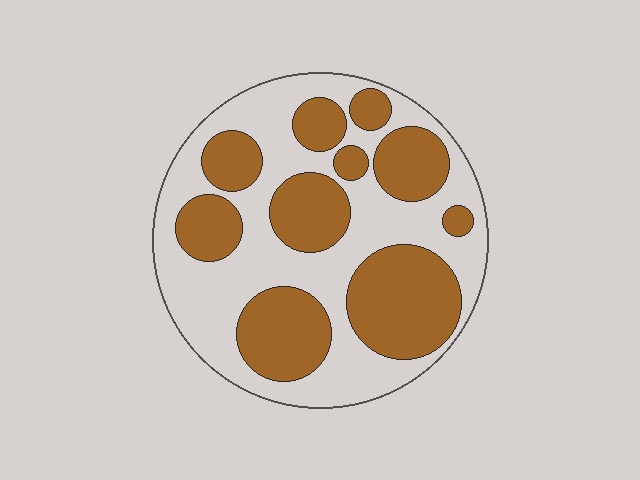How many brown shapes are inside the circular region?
10.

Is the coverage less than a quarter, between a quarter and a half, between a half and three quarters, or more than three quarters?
Between a quarter and a half.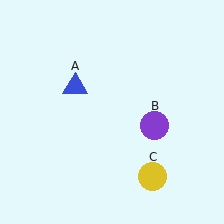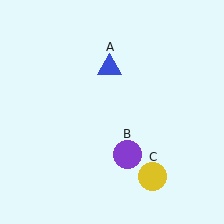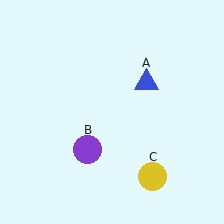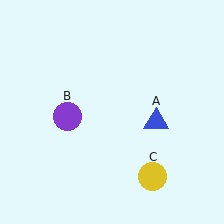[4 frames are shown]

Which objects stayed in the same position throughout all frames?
Yellow circle (object C) remained stationary.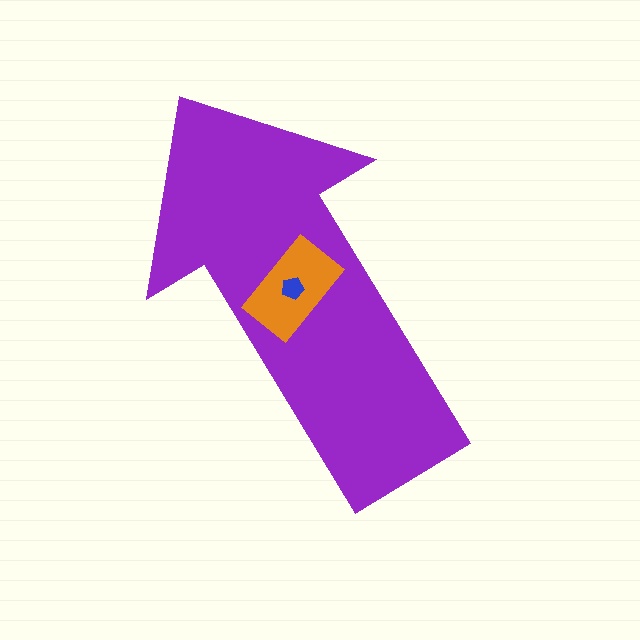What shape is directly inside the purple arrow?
The orange rectangle.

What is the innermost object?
The blue pentagon.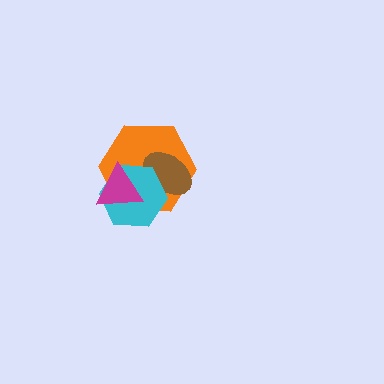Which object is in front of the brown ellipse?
The cyan hexagon is in front of the brown ellipse.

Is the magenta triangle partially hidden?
No, no other shape covers it.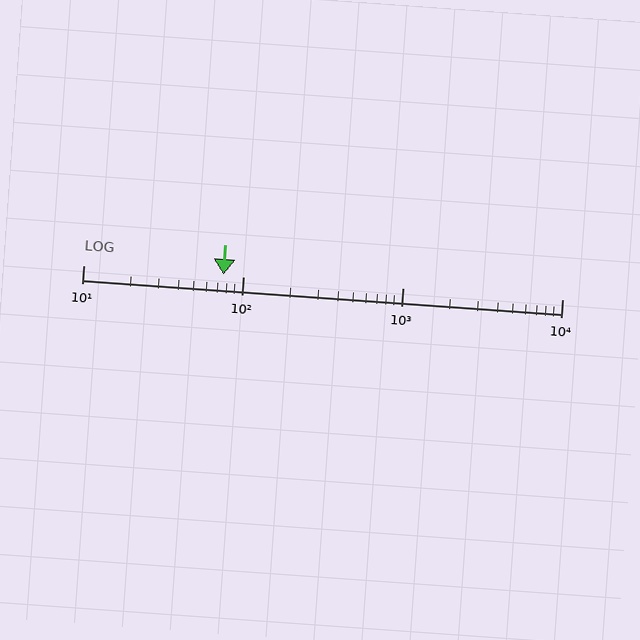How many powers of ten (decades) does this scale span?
The scale spans 3 decades, from 10 to 10000.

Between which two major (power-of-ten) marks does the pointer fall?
The pointer is between 10 and 100.